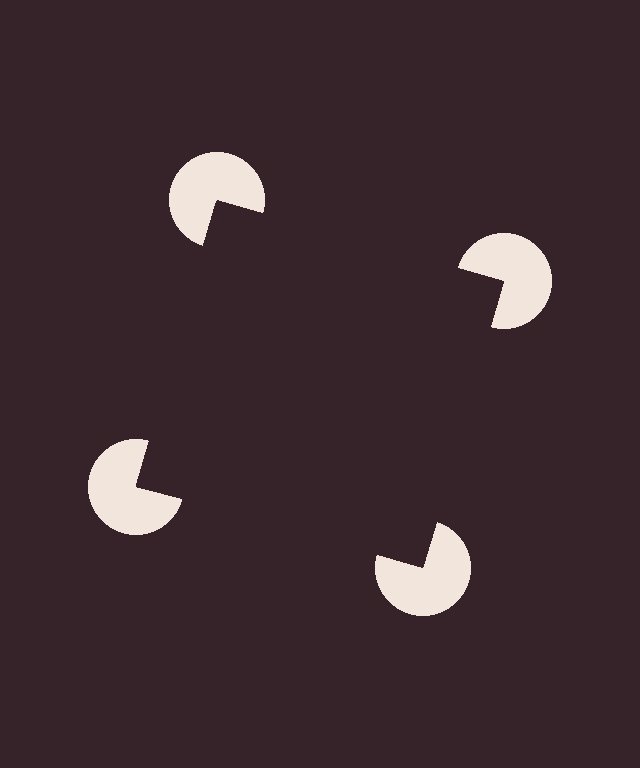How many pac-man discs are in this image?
There are 4 — one at each vertex of the illusory square.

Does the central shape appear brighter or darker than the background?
It typically appears slightly darker than the background, even though no actual brightness change is drawn.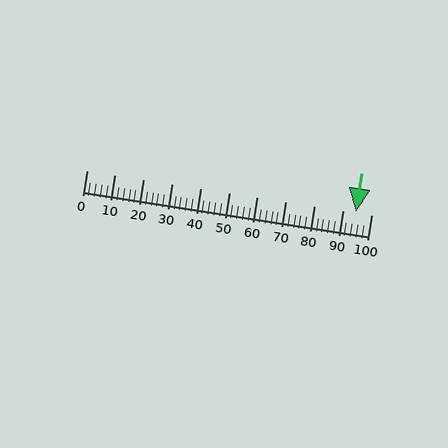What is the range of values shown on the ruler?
The ruler shows values from 0 to 100.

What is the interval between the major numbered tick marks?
The major tick marks are spaced 10 units apart.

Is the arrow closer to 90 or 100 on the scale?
The arrow is closer to 90.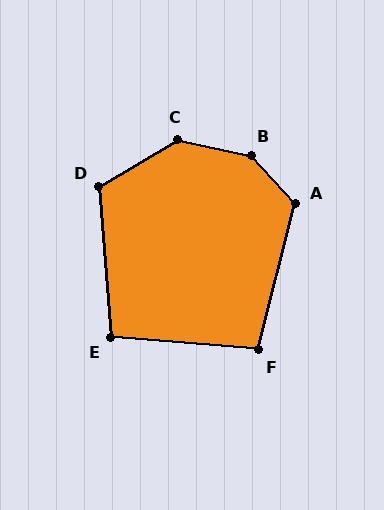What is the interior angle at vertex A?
Approximately 123 degrees (obtuse).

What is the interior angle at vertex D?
Approximately 116 degrees (obtuse).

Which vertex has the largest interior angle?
B, at approximately 145 degrees.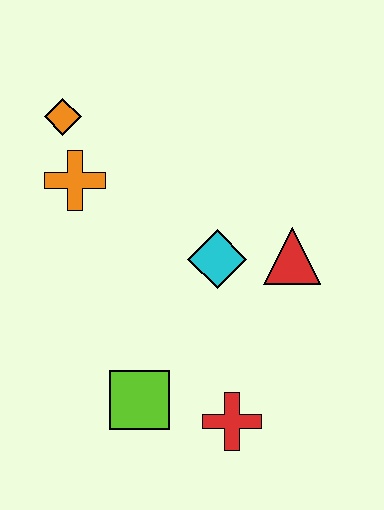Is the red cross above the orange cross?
No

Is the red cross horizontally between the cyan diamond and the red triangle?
Yes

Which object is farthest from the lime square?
The orange diamond is farthest from the lime square.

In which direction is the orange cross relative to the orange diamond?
The orange cross is below the orange diamond.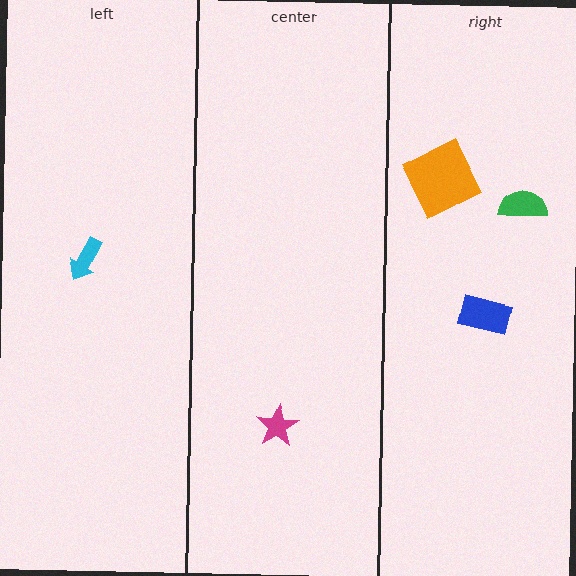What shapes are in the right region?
The blue rectangle, the orange square, the green semicircle.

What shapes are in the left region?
The cyan arrow.